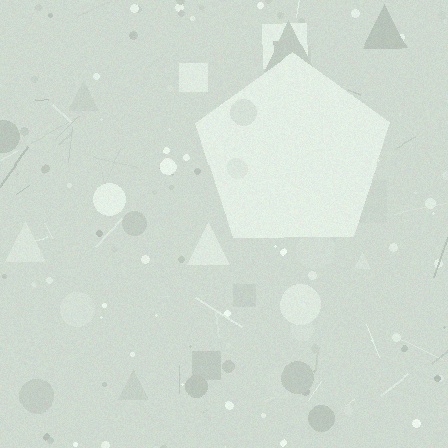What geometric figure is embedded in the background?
A pentagon is embedded in the background.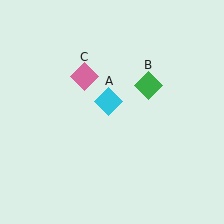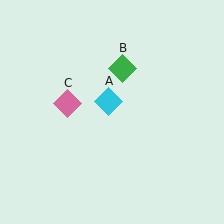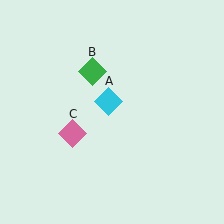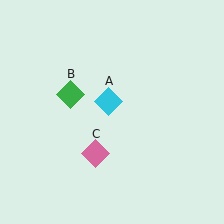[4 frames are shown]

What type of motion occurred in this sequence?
The green diamond (object B), pink diamond (object C) rotated counterclockwise around the center of the scene.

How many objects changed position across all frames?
2 objects changed position: green diamond (object B), pink diamond (object C).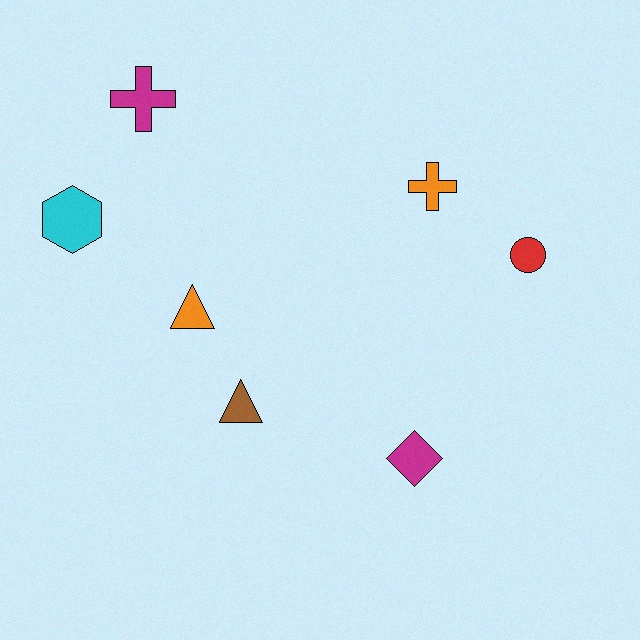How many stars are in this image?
There are no stars.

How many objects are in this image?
There are 7 objects.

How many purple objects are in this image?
There are no purple objects.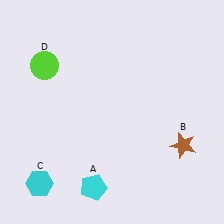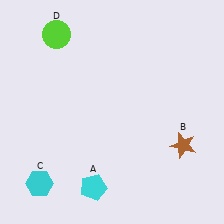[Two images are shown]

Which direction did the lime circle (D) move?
The lime circle (D) moved up.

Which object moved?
The lime circle (D) moved up.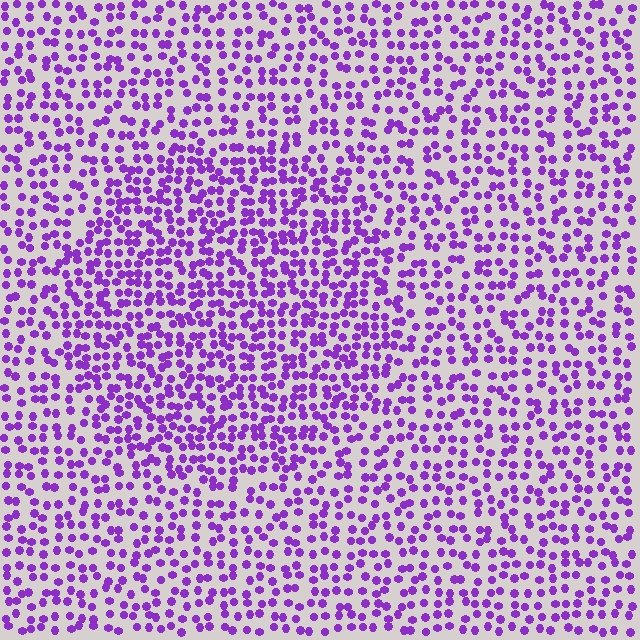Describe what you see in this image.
The image contains small purple elements arranged at two different densities. A circle-shaped region is visible where the elements are more densely packed than the surrounding area.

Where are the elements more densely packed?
The elements are more densely packed inside the circle boundary.